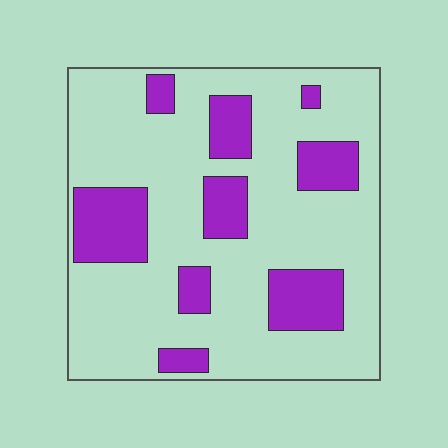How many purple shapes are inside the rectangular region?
9.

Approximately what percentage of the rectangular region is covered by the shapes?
Approximately 25%.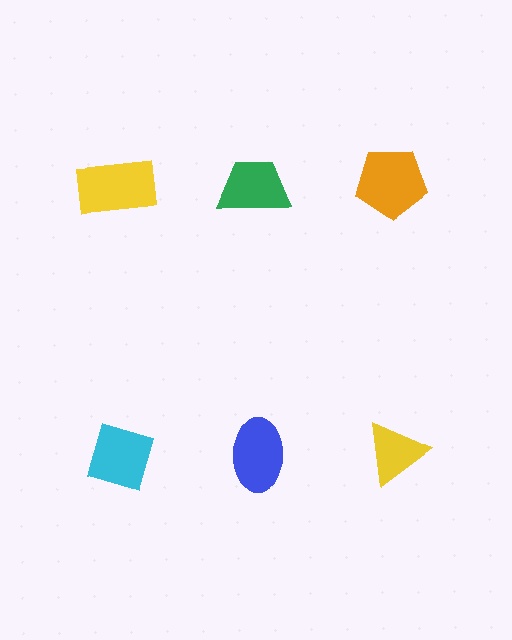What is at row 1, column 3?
An orange pentagon.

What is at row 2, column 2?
A blue ellipse.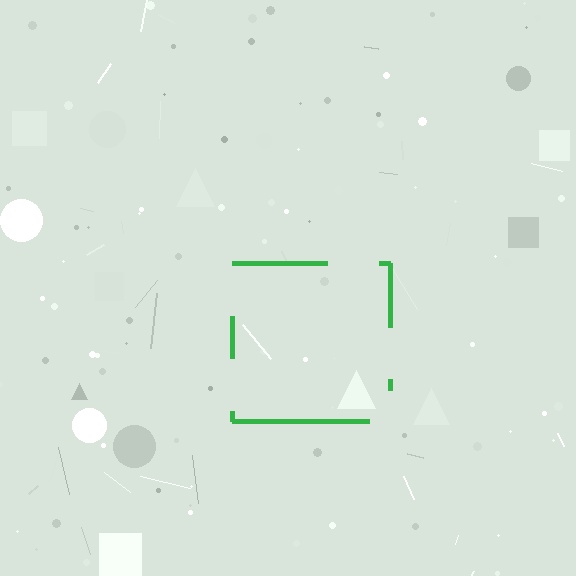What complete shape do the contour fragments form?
The contour fragments form a square.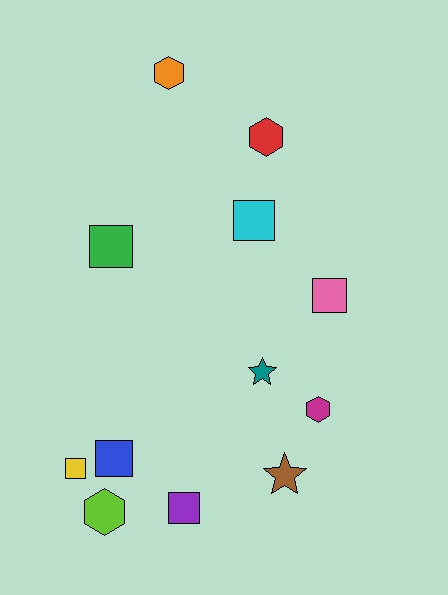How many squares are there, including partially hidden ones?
There are 6 squares.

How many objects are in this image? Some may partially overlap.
There are 12 objects.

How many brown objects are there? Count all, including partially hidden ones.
There is 1 brown object.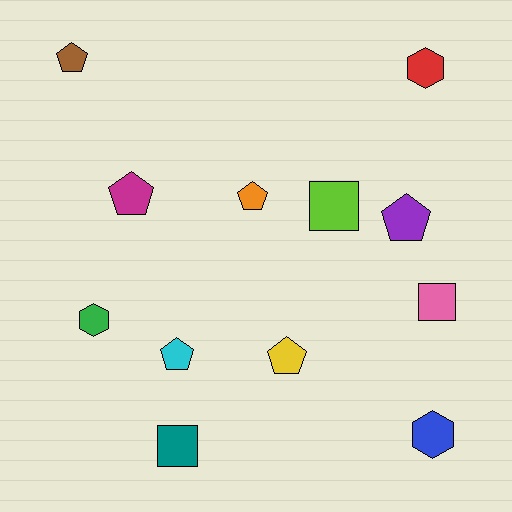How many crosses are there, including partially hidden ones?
There are no crosses.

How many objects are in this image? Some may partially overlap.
There are 12 objects.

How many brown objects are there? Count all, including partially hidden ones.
There is 1 brown object.